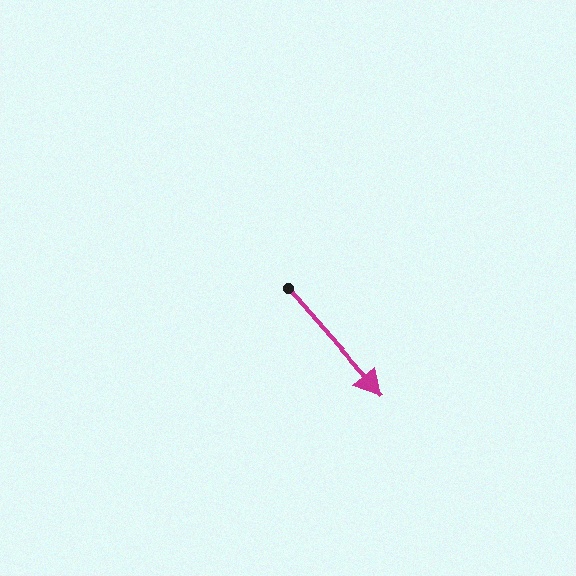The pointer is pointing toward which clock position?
Roughly 5 o'clock.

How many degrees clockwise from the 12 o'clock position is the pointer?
Approximately 139 degrees.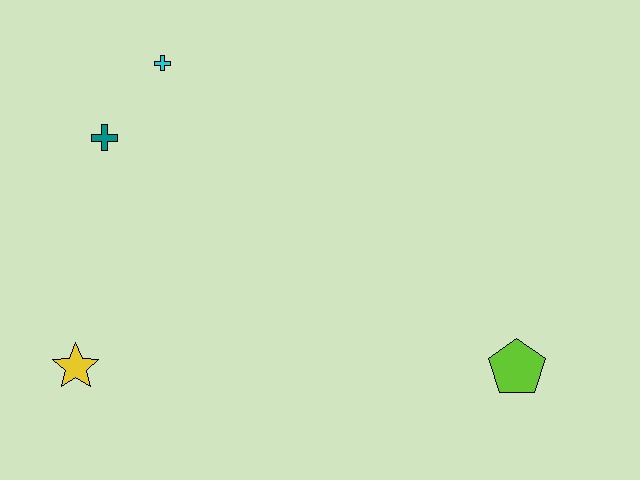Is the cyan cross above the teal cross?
Yes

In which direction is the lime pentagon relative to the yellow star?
The lime pentagon is to the right of the yellow star.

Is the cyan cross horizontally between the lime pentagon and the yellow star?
Yes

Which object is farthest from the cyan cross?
The lime pentagon is farthest from the cyan cross.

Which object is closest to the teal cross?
The cyan cross is closest to the teal cross.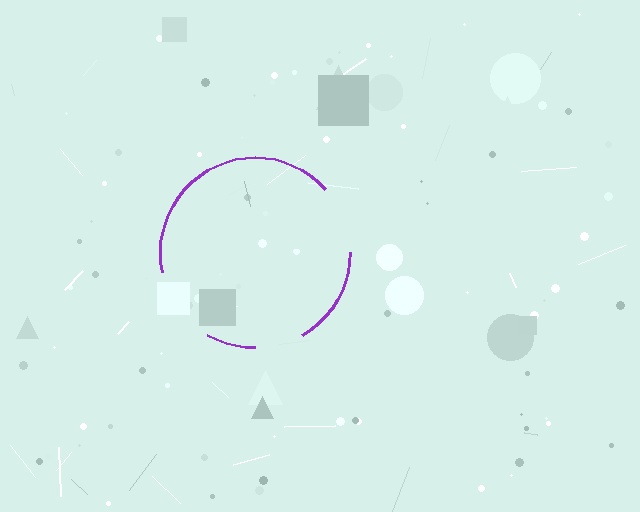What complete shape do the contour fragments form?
The contour fragments form a circle.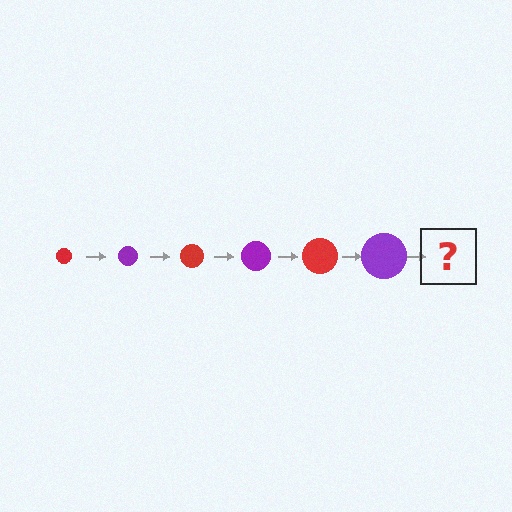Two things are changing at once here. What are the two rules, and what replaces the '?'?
The two rules are that the circle grows larger each step and the color cycles through red and purple. The '?' should be a red circle, larger than the previous one.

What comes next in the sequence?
The next element should be a red circle, larger than the previous one.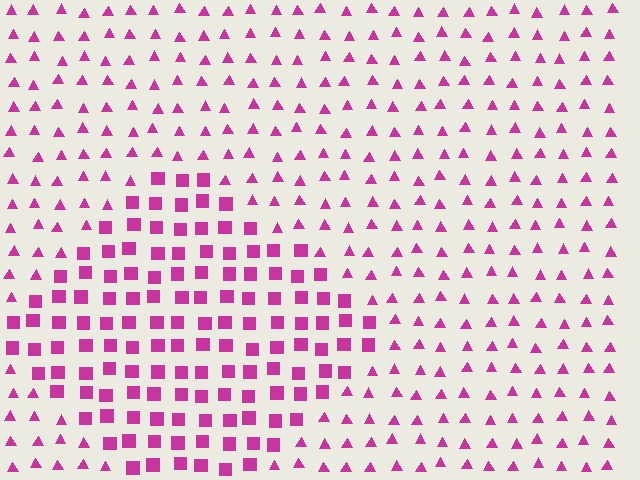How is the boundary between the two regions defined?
The boundary is defined by a change in element shape: squares inside vs. triangles outside. All elements share the same color and spacing.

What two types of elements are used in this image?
The image uses squares inside the diamond region and triangles outside it.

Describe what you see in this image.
The image is filled with small magenta elements arranged in a uniform grid. A diamond-shaped region contains squares, while the surrounding area contains triangles. The boundary is defined purely by the change in element shape.